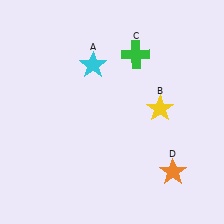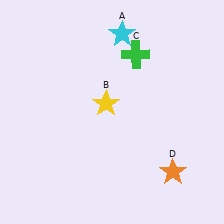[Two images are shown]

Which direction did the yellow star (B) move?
The yellow star (B) moved left.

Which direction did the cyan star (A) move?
The cyan star (A) moved up.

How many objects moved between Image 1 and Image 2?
2 objects moved between the two images.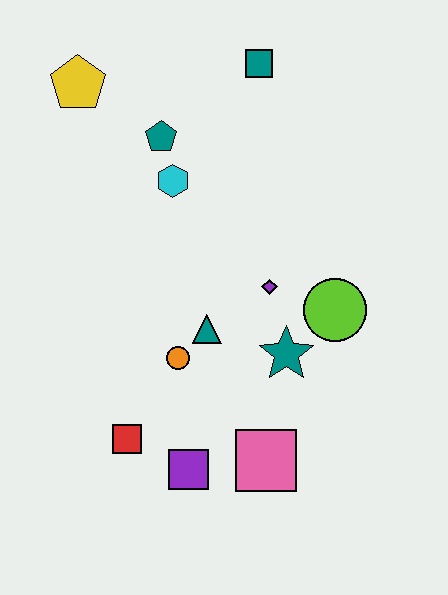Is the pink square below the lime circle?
Yes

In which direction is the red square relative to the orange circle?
The red square is below the orange circle.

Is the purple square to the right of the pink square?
No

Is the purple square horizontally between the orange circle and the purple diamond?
Yes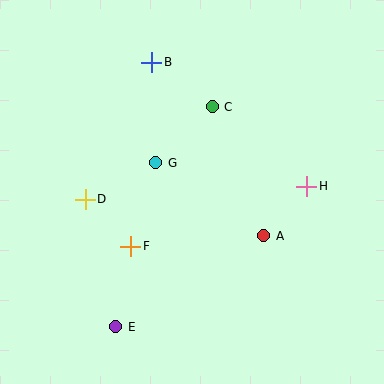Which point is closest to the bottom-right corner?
Point A is closest to the bottom-right corner.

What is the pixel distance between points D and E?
The distance between D and E is 131 pixels.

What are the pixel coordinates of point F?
Point F is at (131, 246).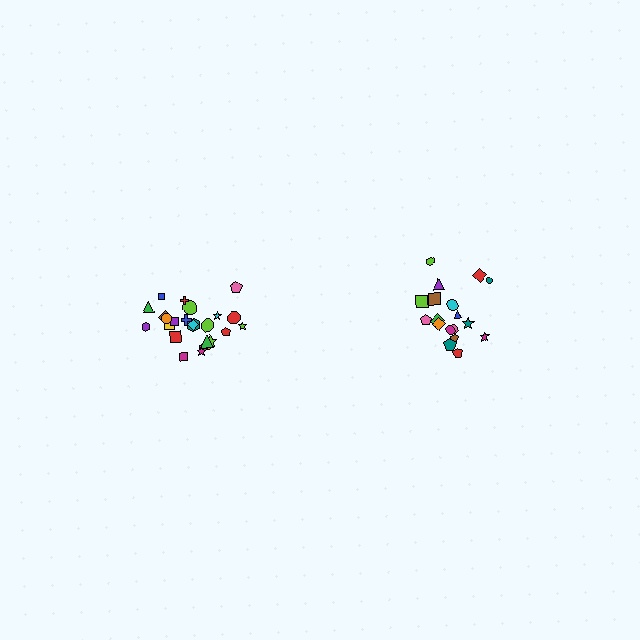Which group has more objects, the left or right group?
The left group.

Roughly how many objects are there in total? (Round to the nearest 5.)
Roughly 45 objects in total.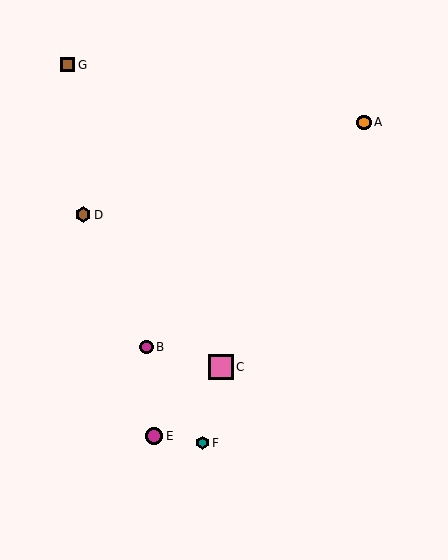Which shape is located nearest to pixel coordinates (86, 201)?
The brown hexagon (labeled D) at (83, 215) is nearest to that location.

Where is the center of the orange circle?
The center of the orange circle is at (364, 122).